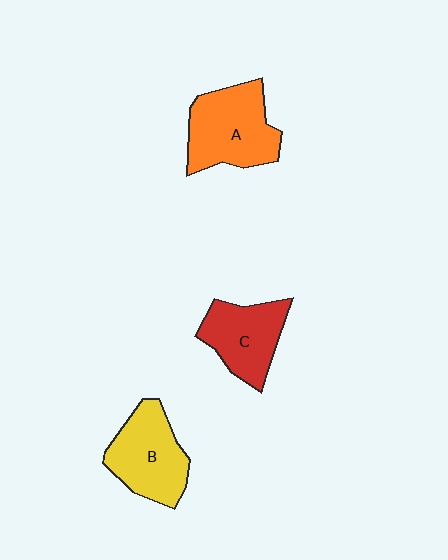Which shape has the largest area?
Shape A (orange).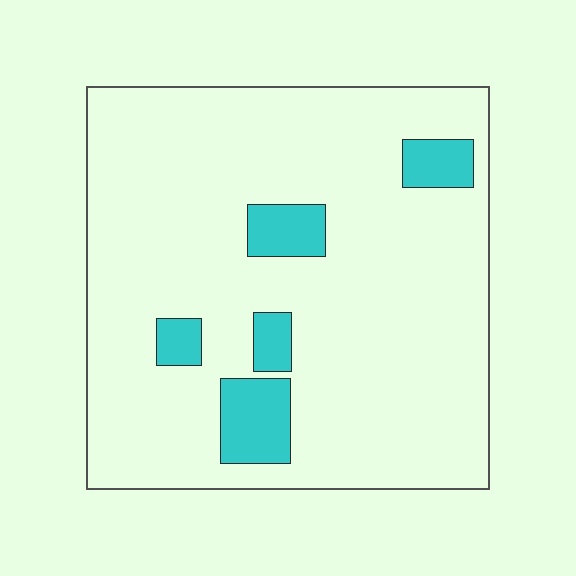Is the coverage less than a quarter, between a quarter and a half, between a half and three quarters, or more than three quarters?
Less than a quarter.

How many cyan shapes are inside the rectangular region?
5.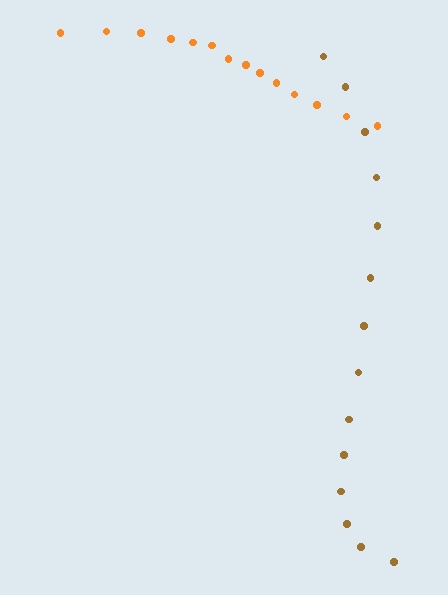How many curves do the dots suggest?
There are 2 distinct paths.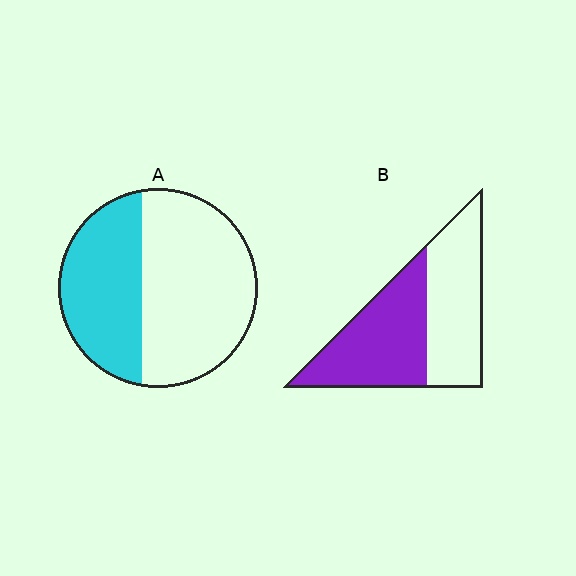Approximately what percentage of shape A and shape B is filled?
A is approximately 40% and B is approximately 50%.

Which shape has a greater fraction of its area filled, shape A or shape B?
Shape B.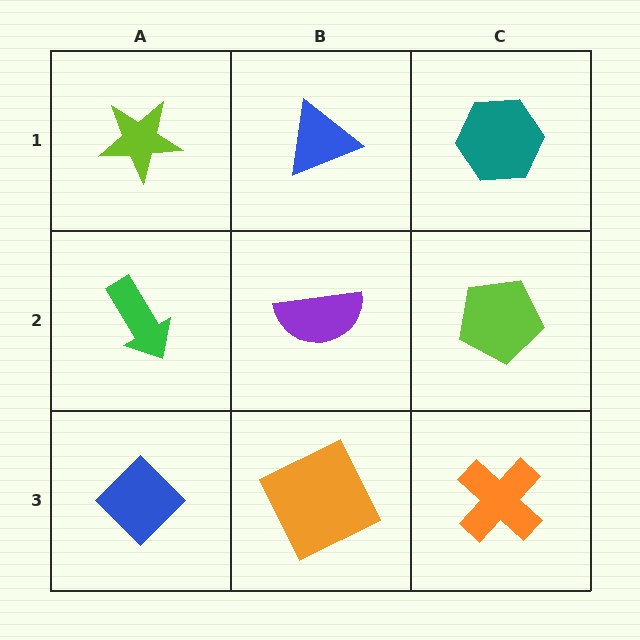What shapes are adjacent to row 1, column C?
A lime pentagon (row 2, column C), a blue triangle (row 1, column B).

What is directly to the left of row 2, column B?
A green arrow.